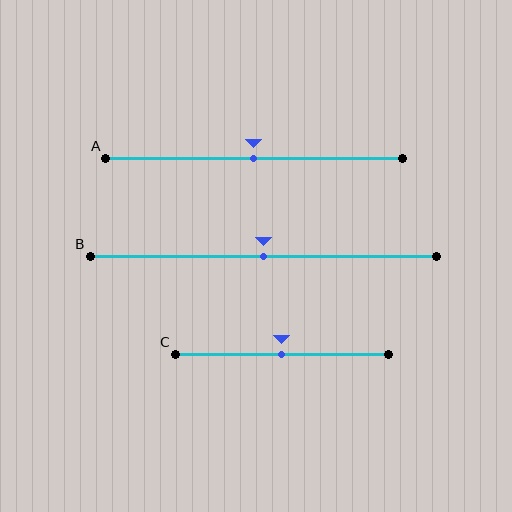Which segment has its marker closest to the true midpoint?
Segment A has its marker closest to the true midpoint.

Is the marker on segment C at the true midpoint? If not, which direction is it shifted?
Yes, the marker on segment C is at the true midpoint.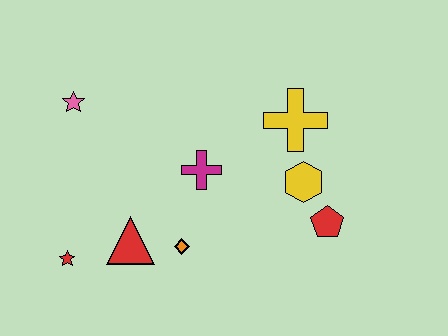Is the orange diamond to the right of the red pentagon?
No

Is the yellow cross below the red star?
No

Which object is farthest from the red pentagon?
The pink star is farthest from the red pentagon.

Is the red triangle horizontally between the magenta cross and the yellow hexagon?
No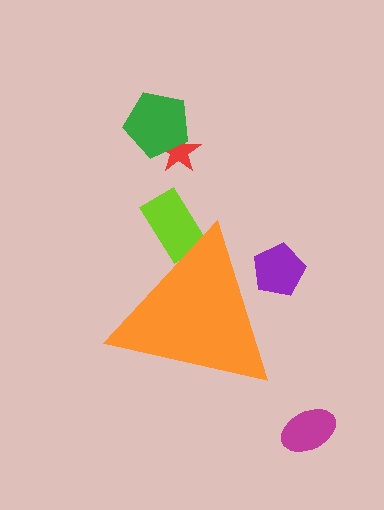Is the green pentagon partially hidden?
No, the green pentagon is fully visible.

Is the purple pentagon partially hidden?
Yes, the purple pentagon is partially hidden behind the orange triangle.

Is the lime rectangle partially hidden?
Yes, the lime rectangle is partially hidden behind the orange triangle.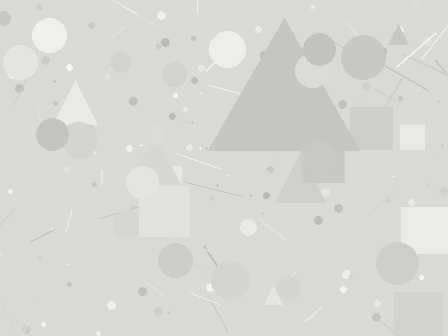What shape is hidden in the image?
A triangle is hidden in the image.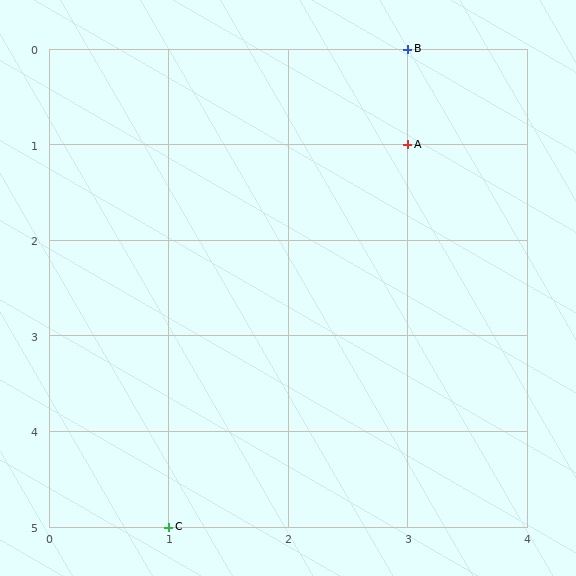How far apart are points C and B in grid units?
Points C and B are 2 columns and 5 rows apart (about 5.4 grid units diagonally).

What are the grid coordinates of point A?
Point A is at grid coordinates (3, 1).